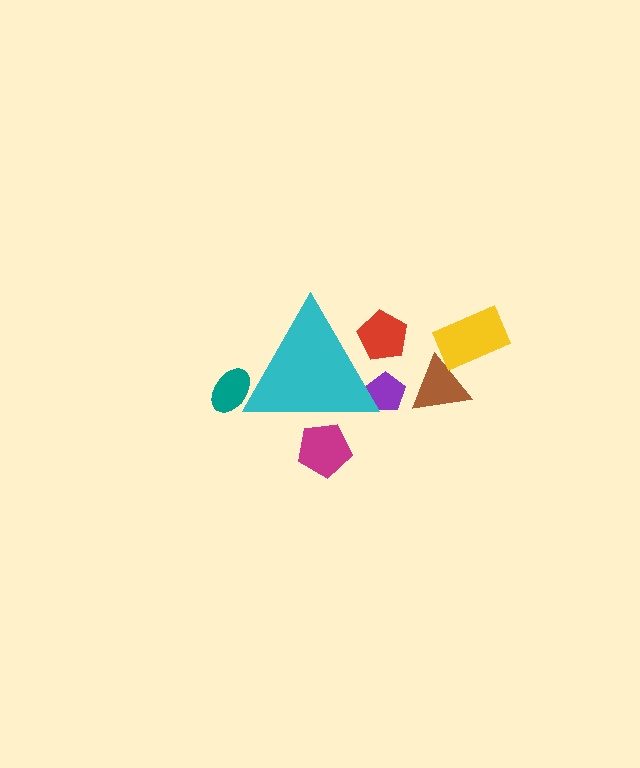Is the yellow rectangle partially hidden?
No, the yellow rectangle is fully visible.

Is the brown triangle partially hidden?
No, the brown triangle is fully visible.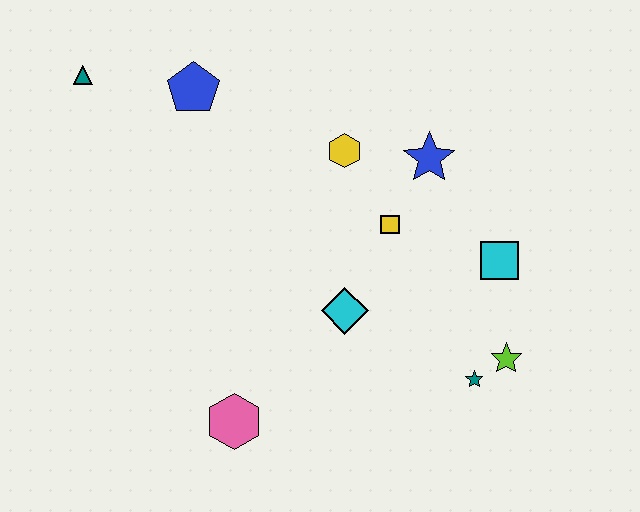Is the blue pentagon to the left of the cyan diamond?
Yes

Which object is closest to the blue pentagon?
The teal triangle is closest to the blue pentagon.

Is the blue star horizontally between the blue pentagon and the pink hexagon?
No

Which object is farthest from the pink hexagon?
The teal triangle is farthest from the pink hexagon.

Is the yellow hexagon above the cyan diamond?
Yes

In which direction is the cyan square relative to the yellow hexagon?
The cyan square is to the right of the yellow hexagon.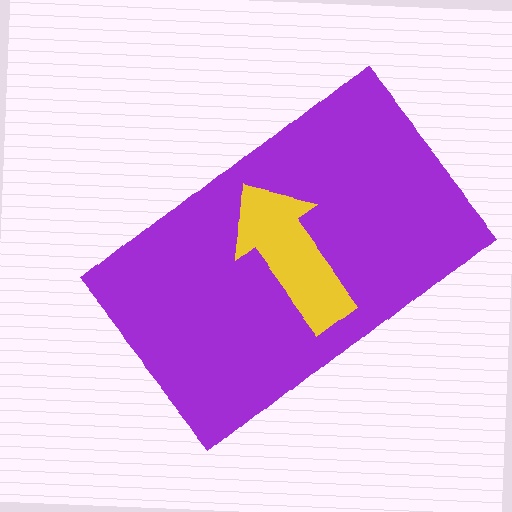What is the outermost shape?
The purple rectangle.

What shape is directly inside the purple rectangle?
The yellow arrow.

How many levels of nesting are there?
2.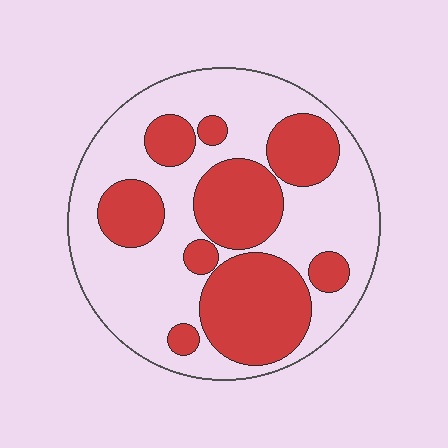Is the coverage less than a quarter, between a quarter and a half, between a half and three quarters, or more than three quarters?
Between a quarter and a half.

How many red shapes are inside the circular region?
9.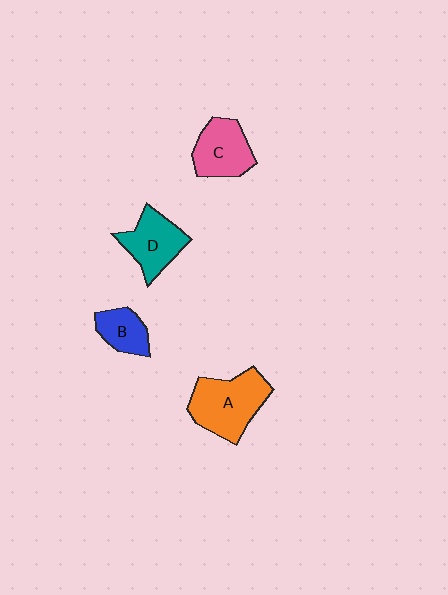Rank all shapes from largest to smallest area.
From largest to smallest: A (orange), C (pink), D (teal), B (blue).